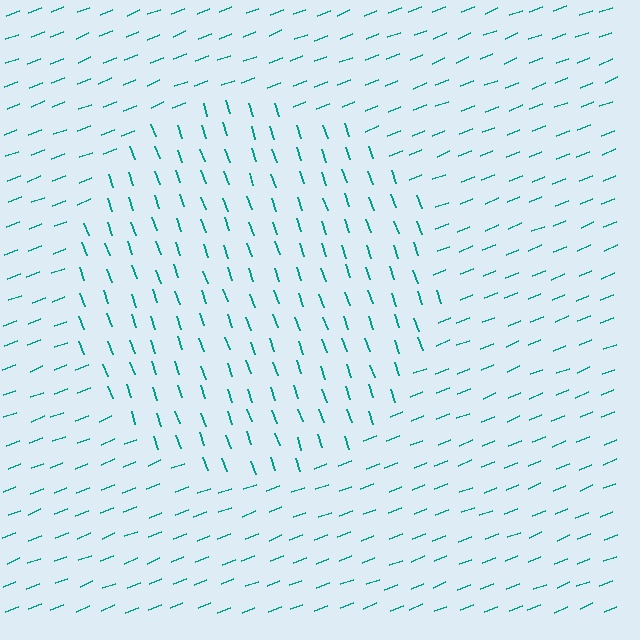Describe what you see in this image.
The image is filled with small teal line segments. A circle region in the image has lines oriented differently from the surrounding lines, creating a visible texture boundary.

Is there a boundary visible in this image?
Yes, there is a texture boundary formed by a change in line orientation.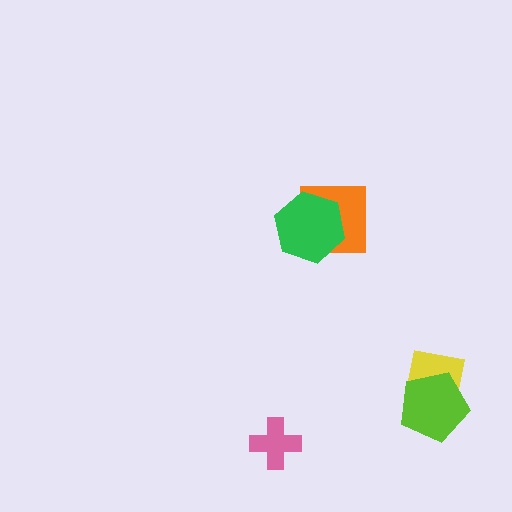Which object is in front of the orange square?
The green hexagon is in front of the orange square.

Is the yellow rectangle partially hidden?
Yes, it is partially covered by another shape.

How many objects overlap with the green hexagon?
1 object overlaps with the green hexagon.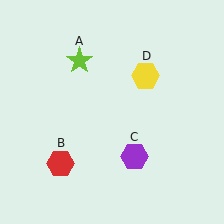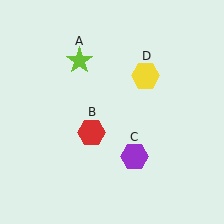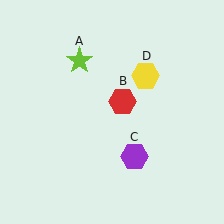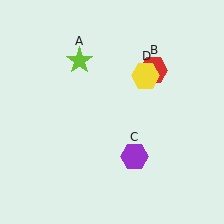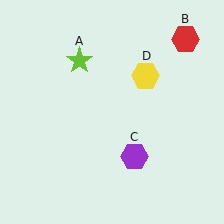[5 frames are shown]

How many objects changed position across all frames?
1 object changed position: red hexagon (object B).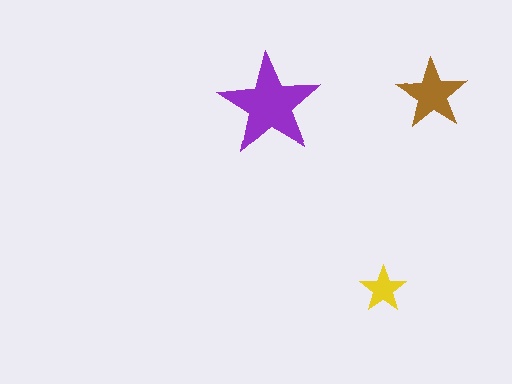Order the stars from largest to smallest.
the purple one, the brown one, the yellow one.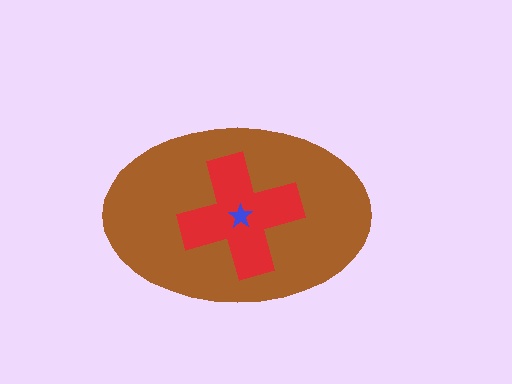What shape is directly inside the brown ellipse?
The red cross.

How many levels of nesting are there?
3.